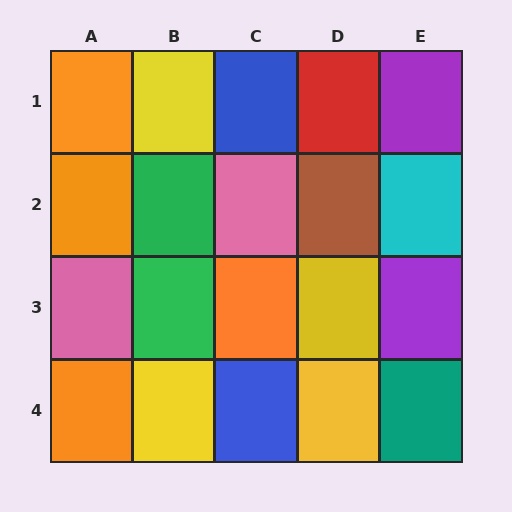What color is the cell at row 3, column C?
Orange.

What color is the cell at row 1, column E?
Purple.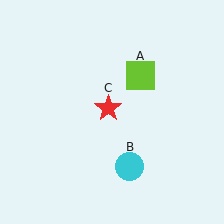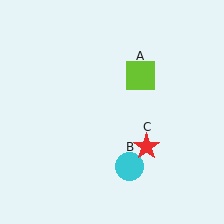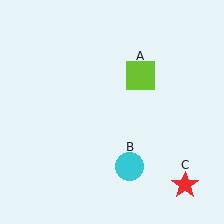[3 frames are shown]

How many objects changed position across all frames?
1 object changed position: red star (object C).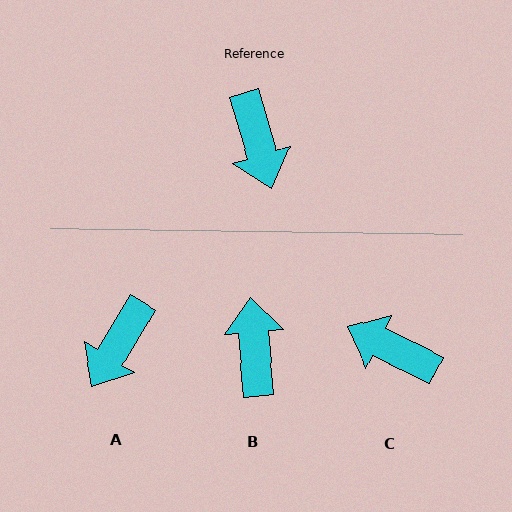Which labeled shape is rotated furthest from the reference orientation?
B, about 169 degrees away.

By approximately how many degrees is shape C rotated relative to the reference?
Approximately 133 degrees clockwise.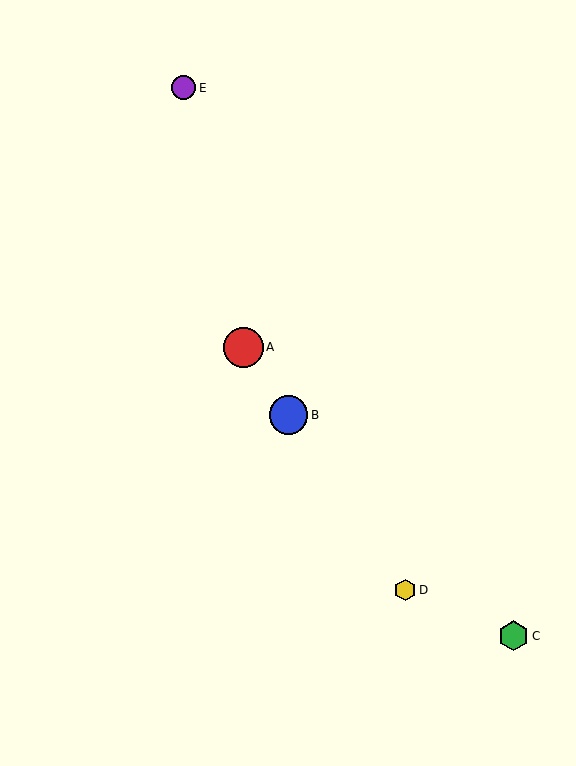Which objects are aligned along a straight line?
Objects A, B, D are aligned along a straight line.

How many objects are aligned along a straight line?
3 objects (A, B, D) are aligned along a straight line.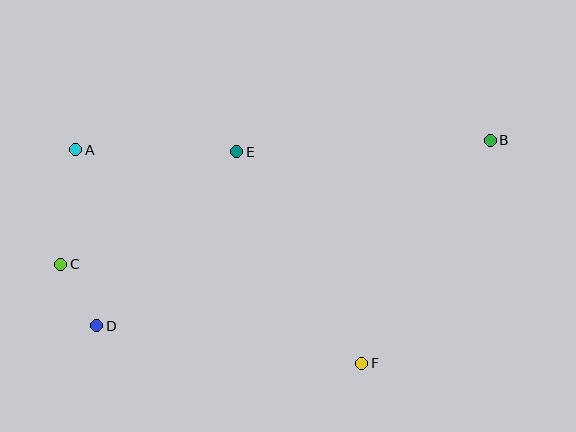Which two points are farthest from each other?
Points B and C are farthest from each other.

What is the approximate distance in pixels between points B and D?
The distance between B and D is approximately 435 pixels.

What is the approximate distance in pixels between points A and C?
The distance between A and C is approximately 115 pixels.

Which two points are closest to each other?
Points C and D are closest to each other.